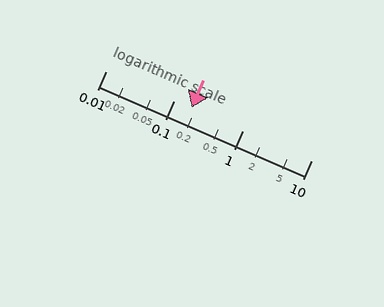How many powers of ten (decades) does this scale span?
The scale spans 3 decades, from 0.01 to 10.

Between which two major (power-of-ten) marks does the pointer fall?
The pointer is between 0.1 and 1.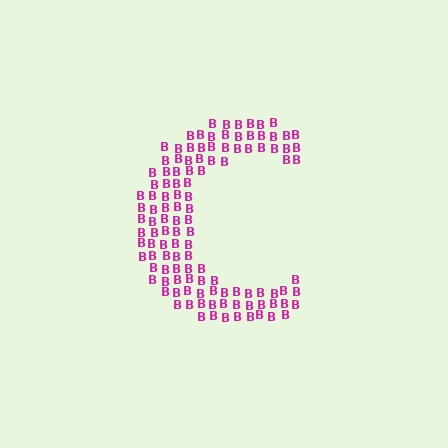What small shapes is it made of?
It is made of small letter B's.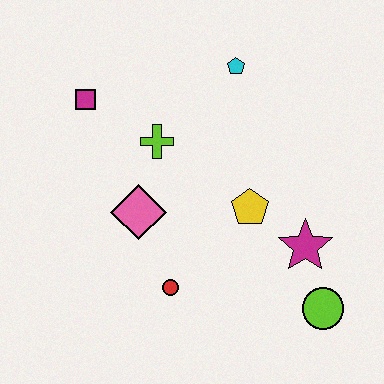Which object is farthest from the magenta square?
The lime circle is farthest from the magenta square.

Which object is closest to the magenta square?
The lime cross is closest to the magenta square.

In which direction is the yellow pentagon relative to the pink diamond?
The yellow pentagon is to the right of the pink diamond.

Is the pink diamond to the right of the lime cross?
No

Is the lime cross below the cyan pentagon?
Yes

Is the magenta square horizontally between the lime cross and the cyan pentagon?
No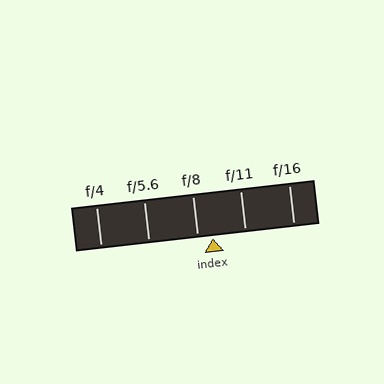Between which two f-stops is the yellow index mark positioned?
The index mark is between f/8 and f/11.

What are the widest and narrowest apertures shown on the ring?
The widest aperture shown is f/4 and the narrowest is f/16.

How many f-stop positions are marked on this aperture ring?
There are 5 f-stop positions marked.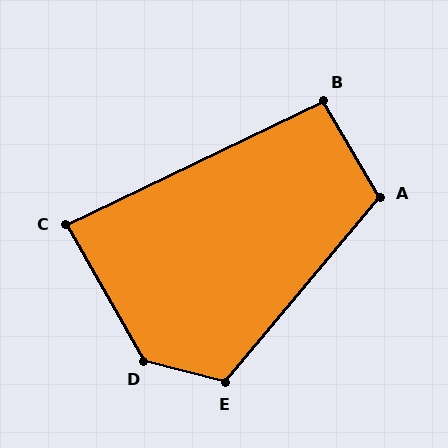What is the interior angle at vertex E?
Approximately 115 degrees (obtuse).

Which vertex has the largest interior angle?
D, at approximately 135 degrees.